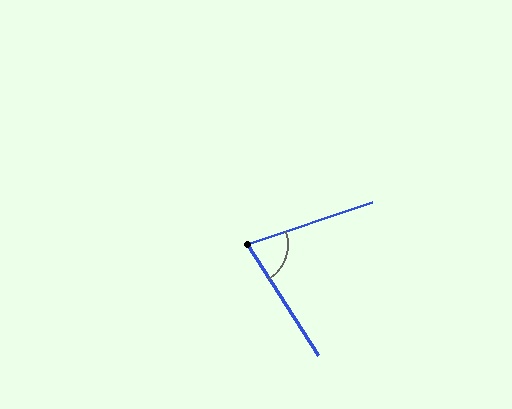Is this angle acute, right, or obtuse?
It is acute.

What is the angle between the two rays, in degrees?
Approximately 76 degrees.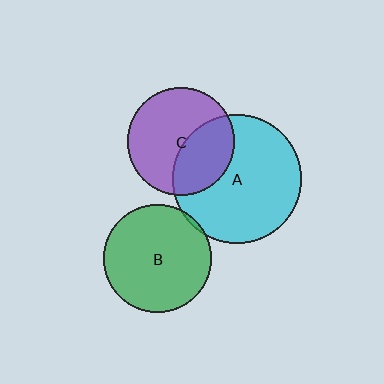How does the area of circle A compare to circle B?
Approximately 1.4 times.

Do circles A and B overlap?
Yes.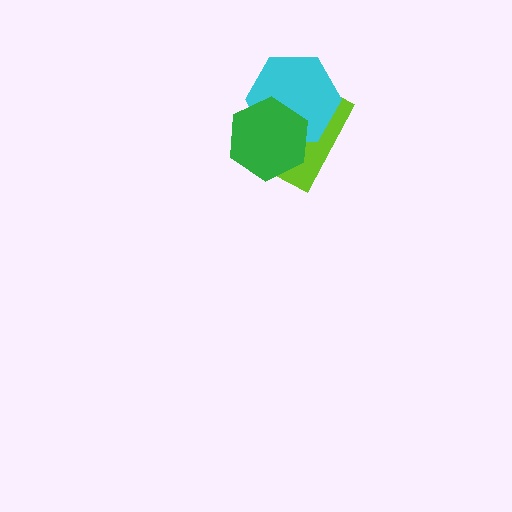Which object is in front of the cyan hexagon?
The green hexagon is in front of the cyan hexagon.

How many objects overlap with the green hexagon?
2 objects overlap with the green hexagon.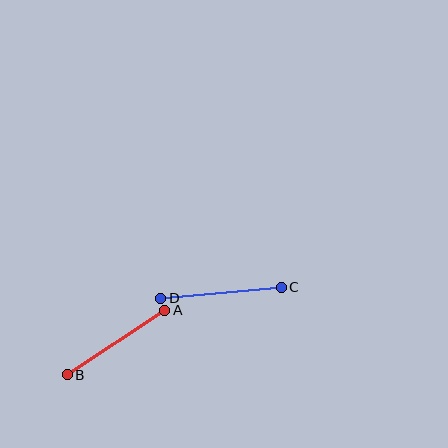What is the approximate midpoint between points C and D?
The midpoint is at approximately (221, 293) pixels.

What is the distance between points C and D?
The distance is approximately 121 pixels.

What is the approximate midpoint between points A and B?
The midpoint is at approximately (116, 343) pixels.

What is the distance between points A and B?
The distance is approximately 117 pixels.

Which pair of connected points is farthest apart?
Points C and D are farthest apart.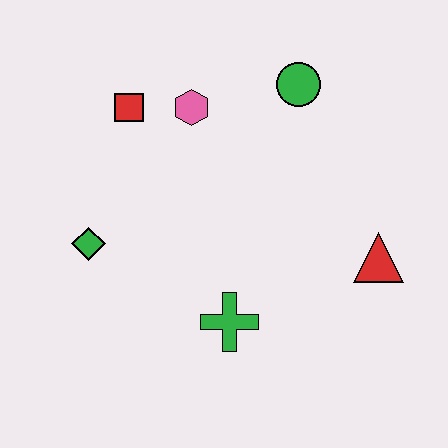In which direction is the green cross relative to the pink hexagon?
The green cross is below the pink hexagon.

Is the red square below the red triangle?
No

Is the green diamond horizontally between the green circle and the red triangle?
No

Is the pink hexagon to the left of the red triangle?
Yes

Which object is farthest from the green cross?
The green circle is farthest from the green cross.